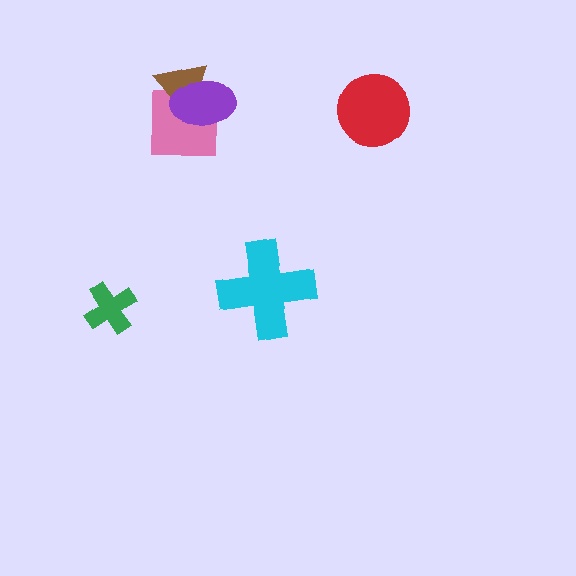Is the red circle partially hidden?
No, no other shape covers it.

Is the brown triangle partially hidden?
Yes, it is partially covered by another shape.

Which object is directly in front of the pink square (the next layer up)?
The brown triangle is directly in front of the pink square.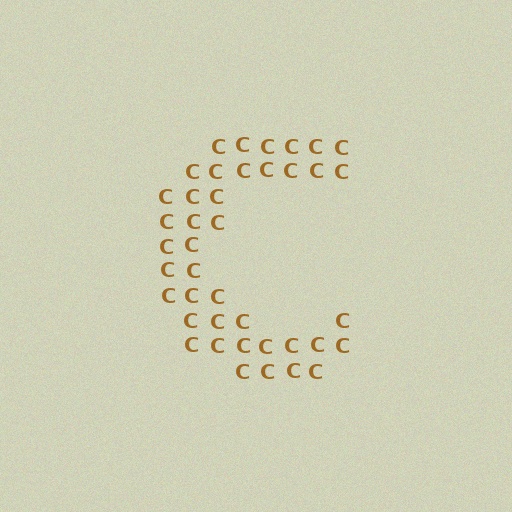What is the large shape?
The large shape is the letter C.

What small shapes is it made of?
It is made of small letter C's.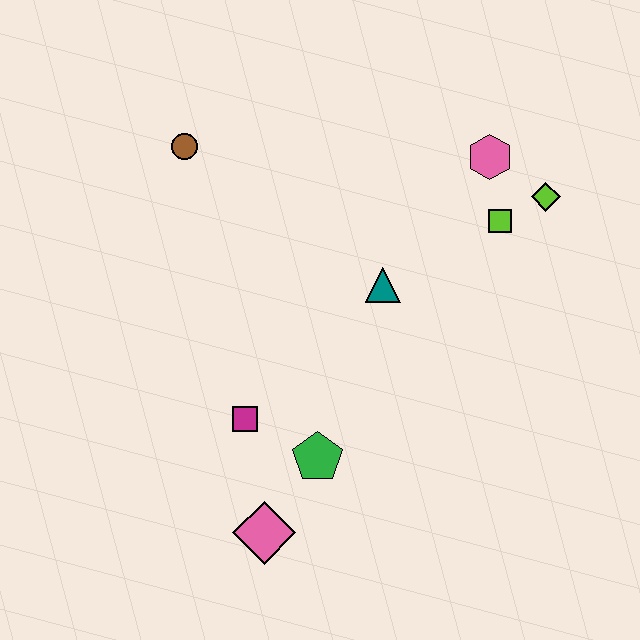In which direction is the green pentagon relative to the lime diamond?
The green pentagon is below the lime diamond.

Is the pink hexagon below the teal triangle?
No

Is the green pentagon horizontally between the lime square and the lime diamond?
No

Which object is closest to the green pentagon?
The magenta square is closest to the green pentagon.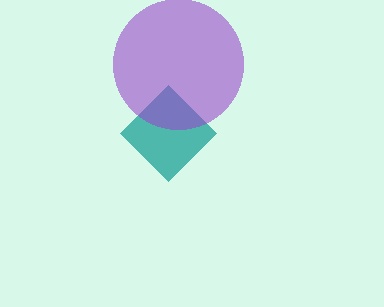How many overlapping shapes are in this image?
There are 2 overlapping shapes in the image.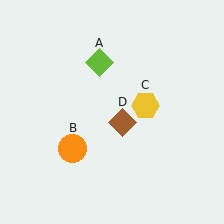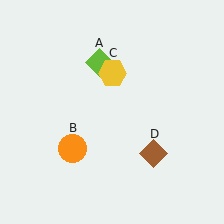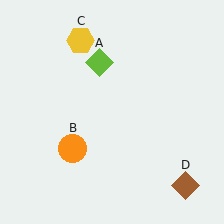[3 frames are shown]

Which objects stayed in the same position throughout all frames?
Lime diamond (object A) and orange circle (object B) remained stationary.